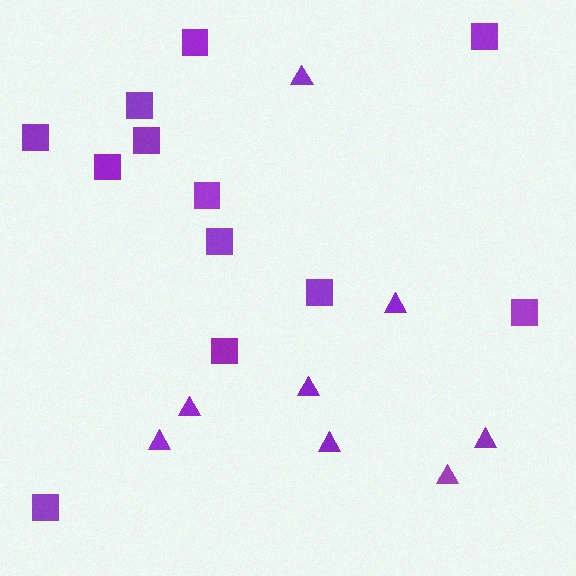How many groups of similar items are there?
There are 2 groups: one group of squares (12) and one group of triangles (8).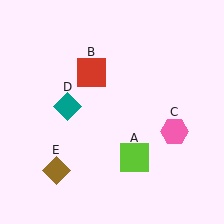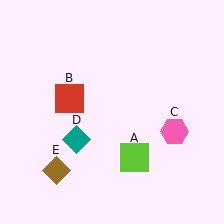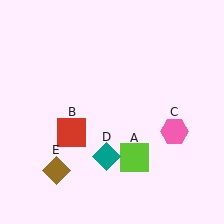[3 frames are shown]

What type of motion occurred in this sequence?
The red square (object B), teal diamond (object D) rotated counterclockwise around the center of the scene.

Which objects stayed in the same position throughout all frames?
Lime square (object A) and pink hexagon (object C) and brown diamond (object E) remained stationary.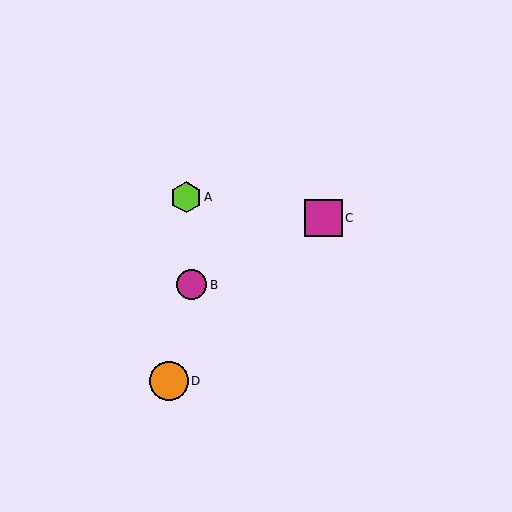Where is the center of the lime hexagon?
The center of the lime hexagon is at (186, 197).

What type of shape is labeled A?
Shape A is a lime hexagon.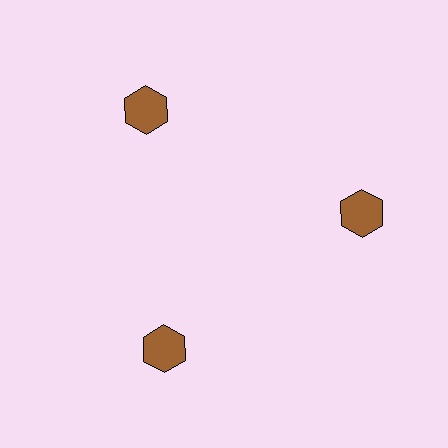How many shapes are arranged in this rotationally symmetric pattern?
There are 3 shapes, arranged in 3 groups of 1.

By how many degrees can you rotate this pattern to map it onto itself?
The pattern maps onto itself every 120 degrees of rotation.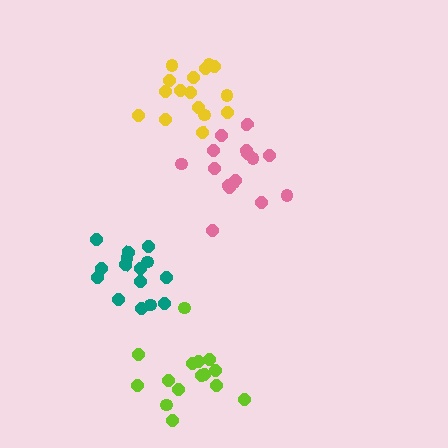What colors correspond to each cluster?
The clusters are colored: yellow, teal, lime, pink.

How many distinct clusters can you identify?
There are 4 distinct clusters.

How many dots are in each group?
Group 1: 16 dots, Group 2: 15 dots, Group 3: 15 dots, Group 4: 16 dots (62 total).